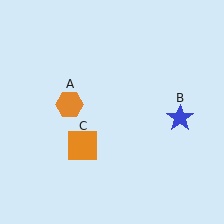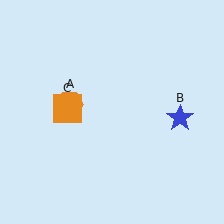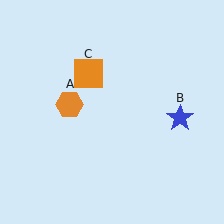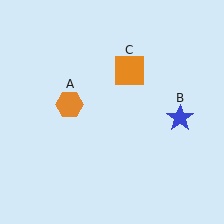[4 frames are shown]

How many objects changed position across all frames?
1 object changed position: orange square (object C).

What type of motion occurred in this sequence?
The orange square (object C) rotated clockwise around the center of the scene.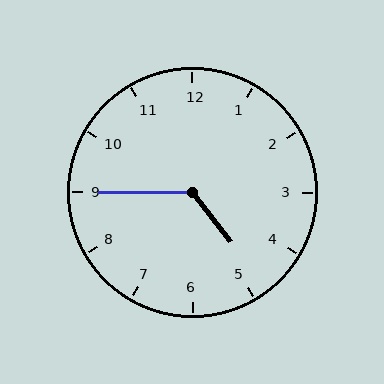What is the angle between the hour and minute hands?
Approximately 128 degrees.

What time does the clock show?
4:45.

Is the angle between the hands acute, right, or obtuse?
It is obtuse.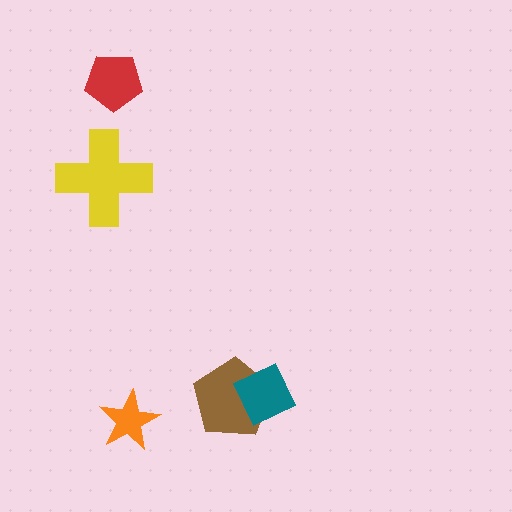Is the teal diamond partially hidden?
No, no other shape covers it.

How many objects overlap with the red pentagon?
0 objects overlap with the red pentagon.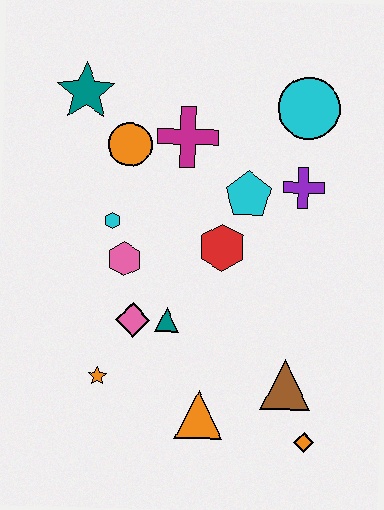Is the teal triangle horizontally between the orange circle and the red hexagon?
Yes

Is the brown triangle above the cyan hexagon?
No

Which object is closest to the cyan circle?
The purple cross is closest to the cyan circle.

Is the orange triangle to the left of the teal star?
No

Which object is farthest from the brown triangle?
The teal star is farthest from the brown triangle.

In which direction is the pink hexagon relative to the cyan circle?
The pink hexagon is to the left of the cyan circle.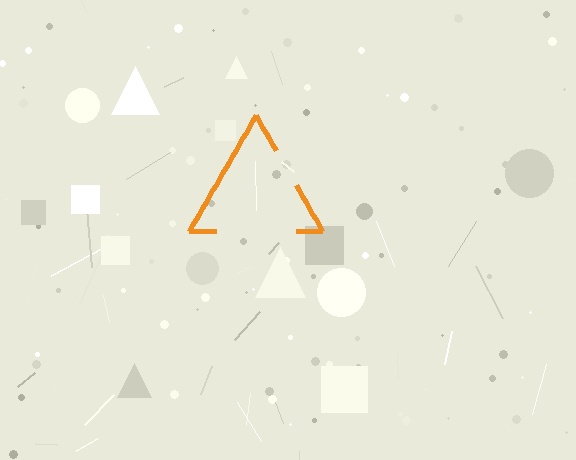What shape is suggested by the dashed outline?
The dashed outline suggests a triangle.